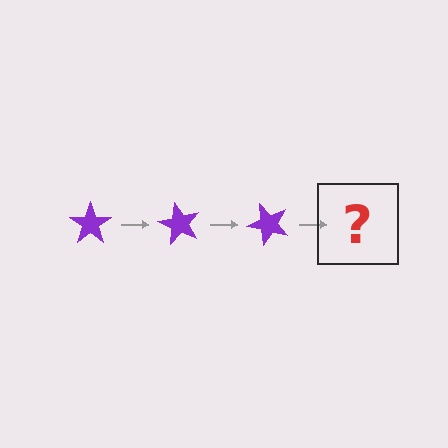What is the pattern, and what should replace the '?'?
The pattern is that the star rotates 60 degrees each step. The '?' should be a purple star rotated 180 degrees.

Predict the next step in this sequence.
The next step is a purple star rotated 180 degrees.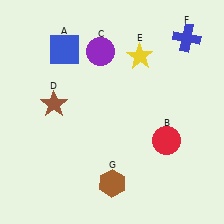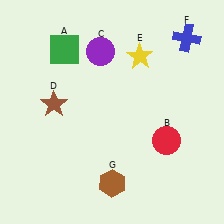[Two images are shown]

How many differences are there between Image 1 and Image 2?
There is 1 difference between the two images.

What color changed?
The square (A) changed from blue in Image 1 to green in Image 2.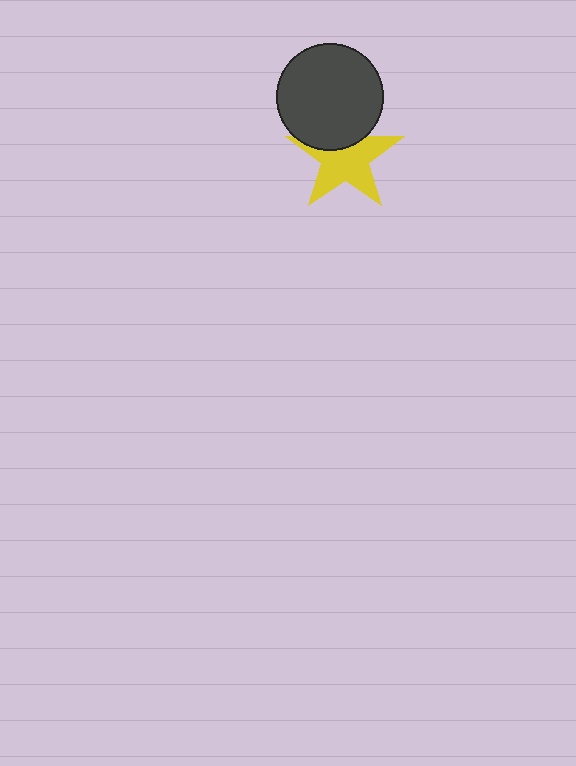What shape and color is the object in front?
The object in front is a dark gray circle.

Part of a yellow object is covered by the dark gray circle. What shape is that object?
It is a star.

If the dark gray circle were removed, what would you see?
You would see the complete yellow star.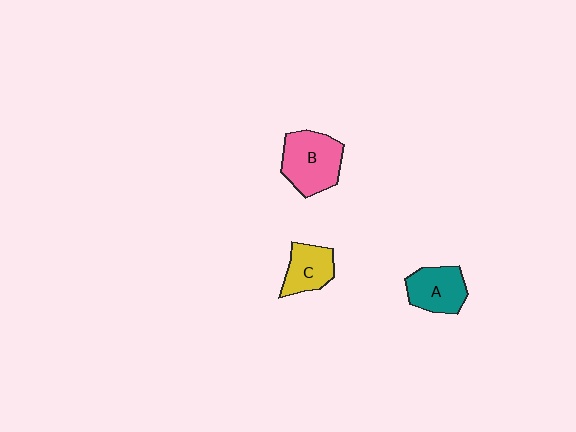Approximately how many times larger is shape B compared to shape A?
Approximately 1.3 times.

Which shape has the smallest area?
Shape C (yellow).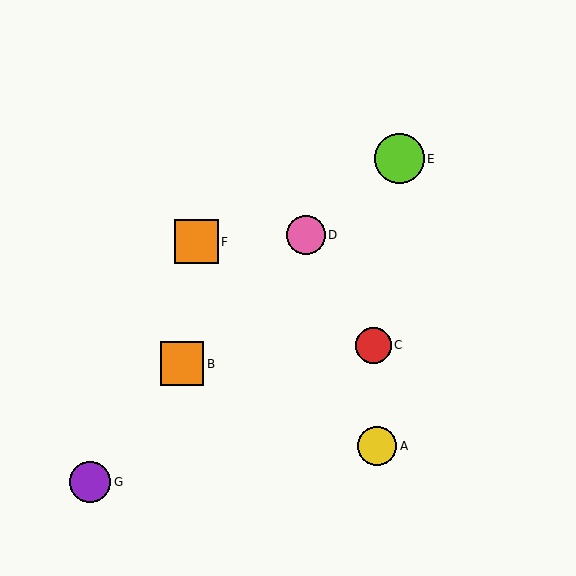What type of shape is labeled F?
Shape F is an orange square.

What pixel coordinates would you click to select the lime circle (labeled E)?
Click at (399, 159) to select the lime circle E.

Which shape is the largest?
The lime circle (labeled E) is the largest.